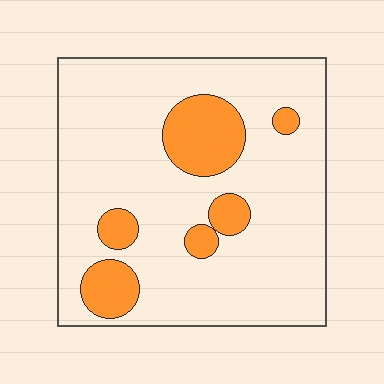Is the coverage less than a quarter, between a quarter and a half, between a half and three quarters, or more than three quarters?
Less than a quarter.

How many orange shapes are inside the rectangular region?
6.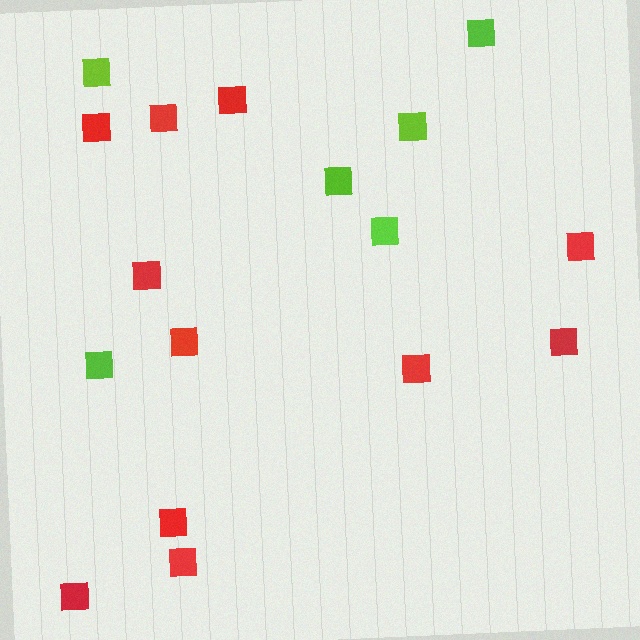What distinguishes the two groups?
There are 2 groups: one group of red squares (11) and one group of lime squares (6).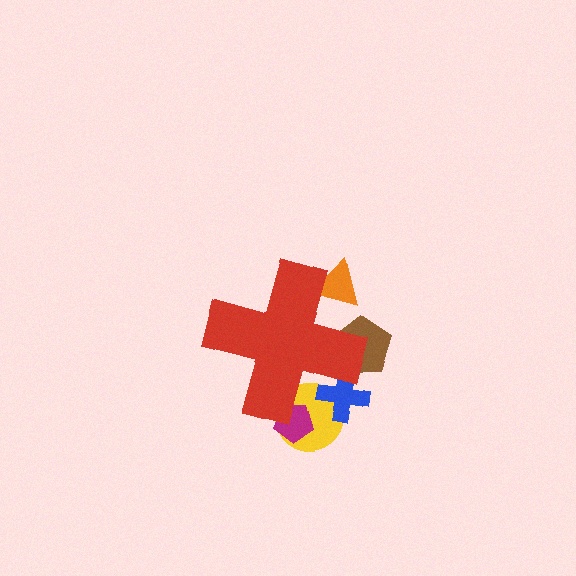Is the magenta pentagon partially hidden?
Yes, the magenta pentagon is partially hidden behind the red cross.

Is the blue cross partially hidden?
Yes, the blue cross is partially hidden behind the red cross.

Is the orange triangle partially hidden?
Yes, the orange triangle is partially hidden behind the red cross.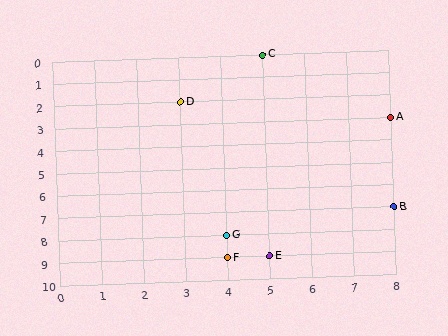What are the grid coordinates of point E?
Point E is at grid coordinates (5, 9).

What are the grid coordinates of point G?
Point G is at grid coordinates (4, 8).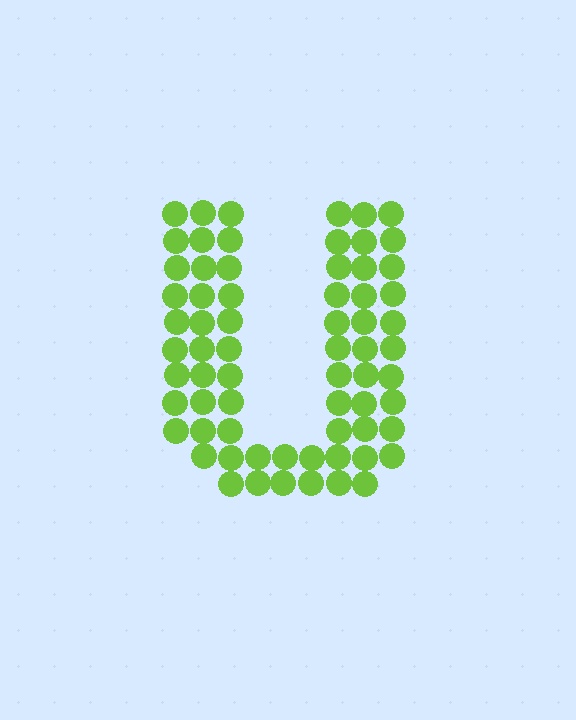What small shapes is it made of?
It is made of small circles.